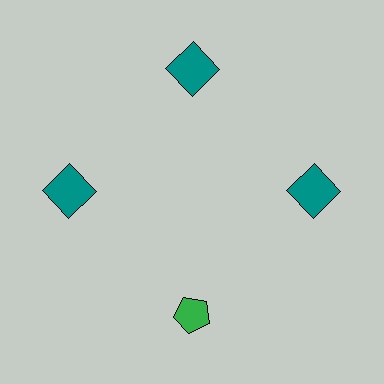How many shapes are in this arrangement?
There are 4 shapes arranged in a ring pattern.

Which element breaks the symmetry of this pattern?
The green pentagon at roughly the 6 o'clock position breaks the symmetry. All other shapes are teal squares.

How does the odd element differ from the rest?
It differs in both color (green instead of teal) and shape (pentagon instead of square).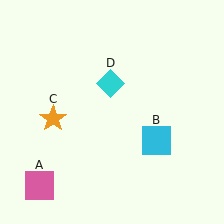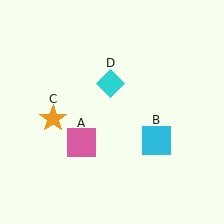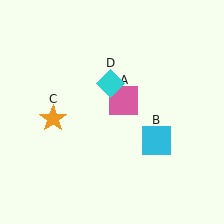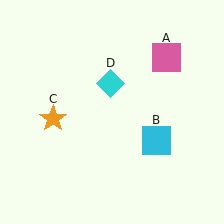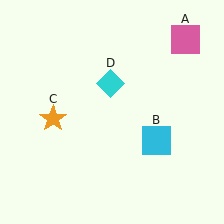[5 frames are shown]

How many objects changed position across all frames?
1 object changed position: pink square (object A).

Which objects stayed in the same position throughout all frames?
Cyan square (object B) and orange star (object C) and cyan diamond (object D) remained stationary.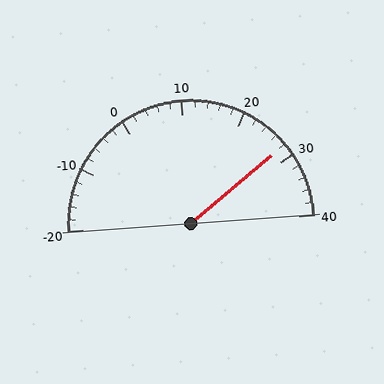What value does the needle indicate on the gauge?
The needle indicates approximately 28.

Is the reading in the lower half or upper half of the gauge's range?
The reading is in the upper half of the range (-20 to 40).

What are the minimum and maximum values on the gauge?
The gauge ranges from -20 to 40.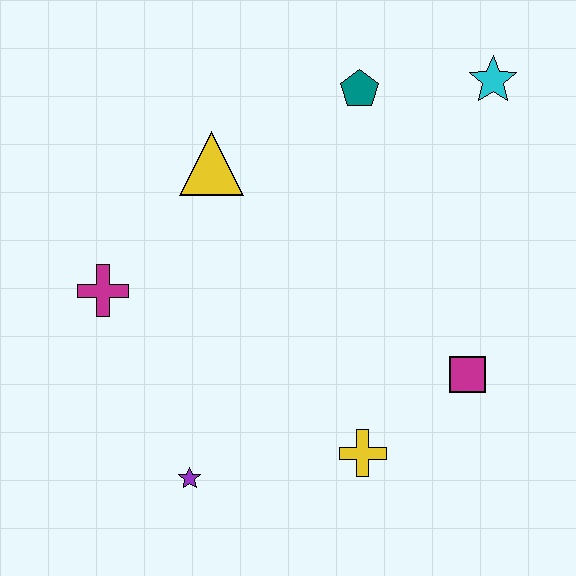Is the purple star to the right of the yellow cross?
No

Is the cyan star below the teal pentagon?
No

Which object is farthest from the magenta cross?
The cyan star is farthest from the magenta cross.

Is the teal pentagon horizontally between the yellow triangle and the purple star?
No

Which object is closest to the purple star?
The yellow cross is closest to the purple star.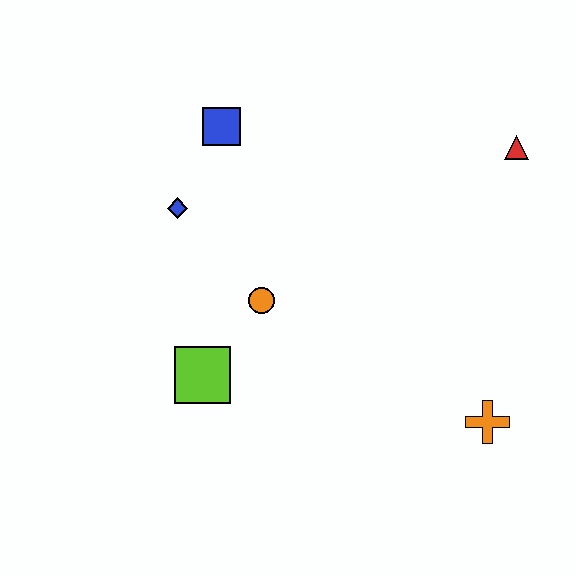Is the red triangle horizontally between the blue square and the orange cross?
No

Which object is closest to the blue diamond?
The blue square is closest to the blue diamond.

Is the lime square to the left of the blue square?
Yes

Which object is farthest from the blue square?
The orange cross is farthest from the blue square.